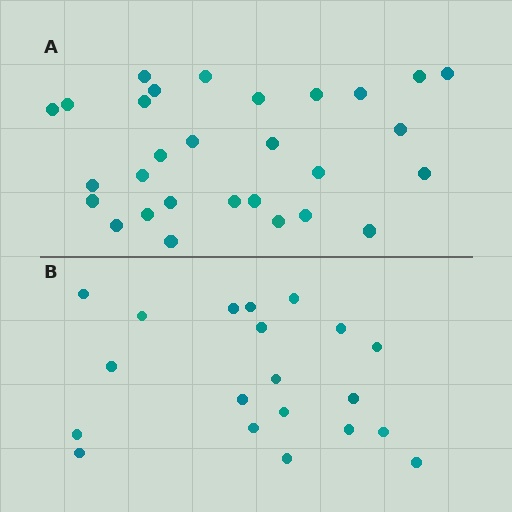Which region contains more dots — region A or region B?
Region A (the top region) has more dots.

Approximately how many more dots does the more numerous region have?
Region A has roughly 8 or so more dots than region B.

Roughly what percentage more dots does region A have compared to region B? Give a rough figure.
About 45% more.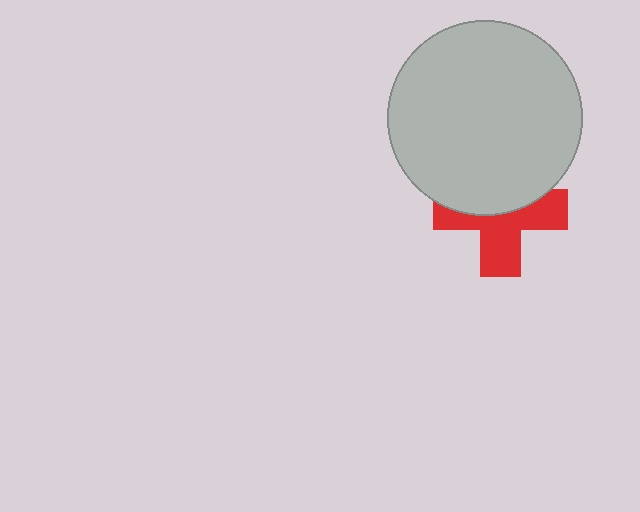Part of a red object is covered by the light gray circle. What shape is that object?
It is a cross.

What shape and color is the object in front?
The object in front is a light gray circle.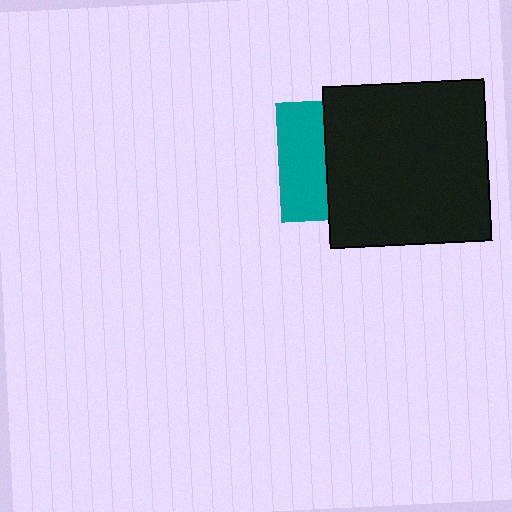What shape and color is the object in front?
The object in front is a black square.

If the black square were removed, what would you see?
You would see the complete teal square.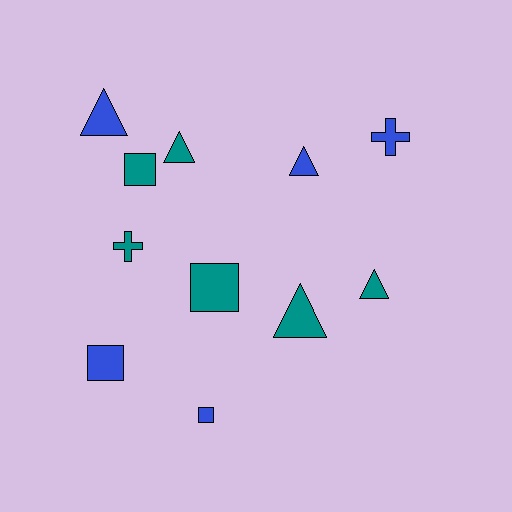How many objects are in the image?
There are 11 objects.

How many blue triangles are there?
There are 2 blue triangles.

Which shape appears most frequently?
Triangle, with 5 objects.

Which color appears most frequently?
Teal, with 6 objects.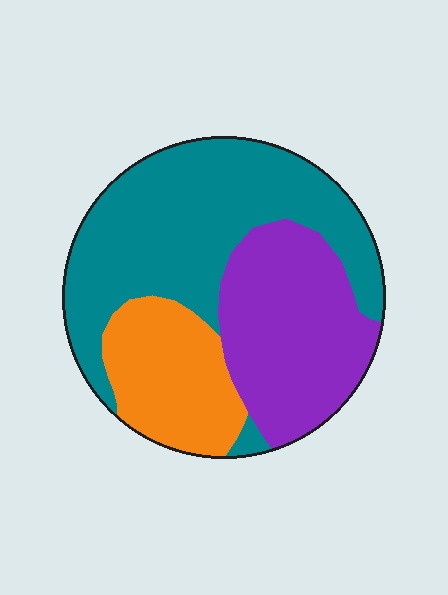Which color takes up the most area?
Teal, at roughly 50%.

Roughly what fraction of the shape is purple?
Purple takes up between a sixth and a third of the shape.